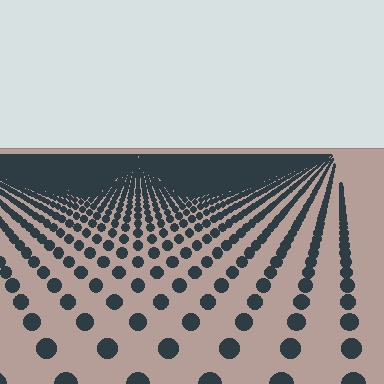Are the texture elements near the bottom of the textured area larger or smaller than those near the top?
Larger. Near the bottom, elements are closer to the viewer and appear at a bigger on-screen size.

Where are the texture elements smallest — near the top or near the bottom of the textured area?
Near the top.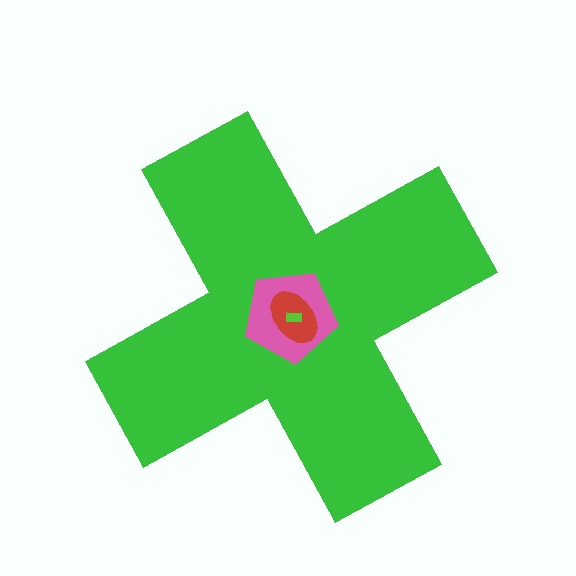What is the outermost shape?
The green cross.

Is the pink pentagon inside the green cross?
Yes.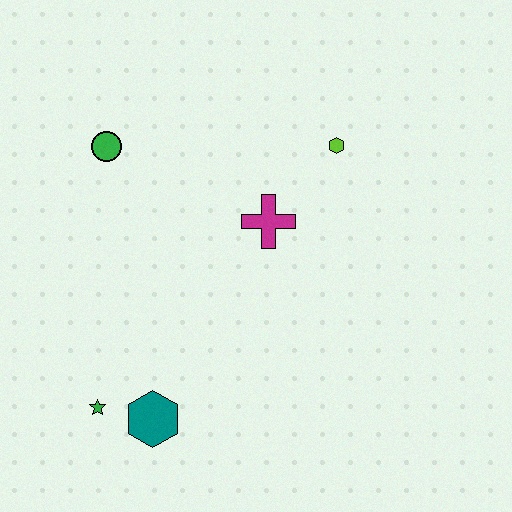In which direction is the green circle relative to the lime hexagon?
The green circle is to the left of the lime hexagon.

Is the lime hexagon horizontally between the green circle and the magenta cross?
No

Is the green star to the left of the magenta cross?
Yes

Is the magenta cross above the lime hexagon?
No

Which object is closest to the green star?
The teal hexagon is closest to the green star.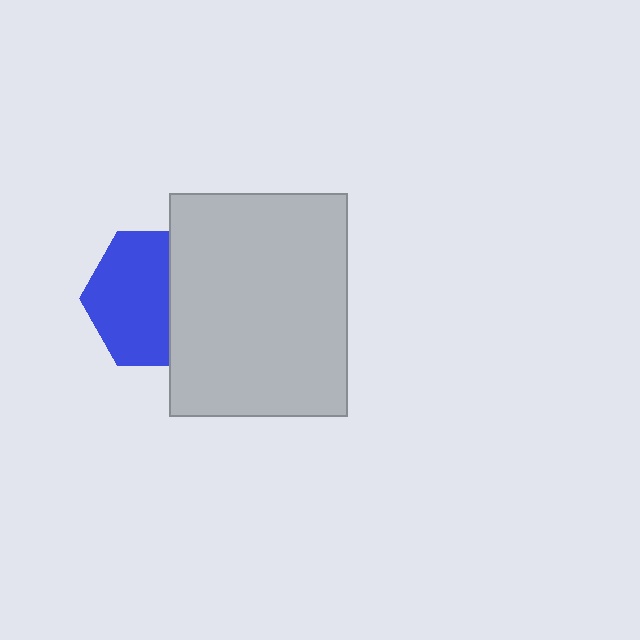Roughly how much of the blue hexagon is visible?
About half of it is visible (roughly 61%).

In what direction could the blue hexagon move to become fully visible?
The blue hexagon could move left. That would shift it out from behind the light gray rectangle entirely.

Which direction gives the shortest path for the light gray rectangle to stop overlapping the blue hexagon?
Moving right gives the shortest separation.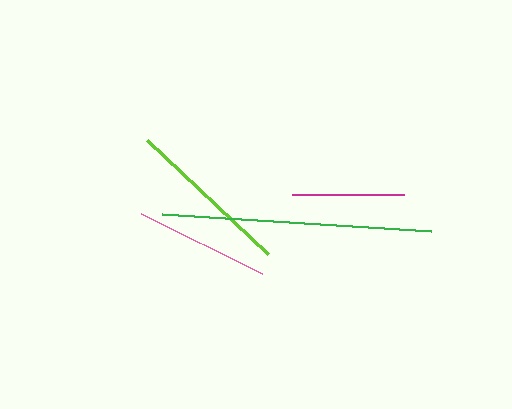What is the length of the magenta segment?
The magenta segment is approximately 112 pixels long.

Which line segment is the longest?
The green line is the longest at approximately 269 pixels.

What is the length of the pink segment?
The pink segment is approximately 135 pixels long.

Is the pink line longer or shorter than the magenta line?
The pink line is longer than the magenta line.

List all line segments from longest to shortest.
From longest to shortest: green, lime, pink, magenta.